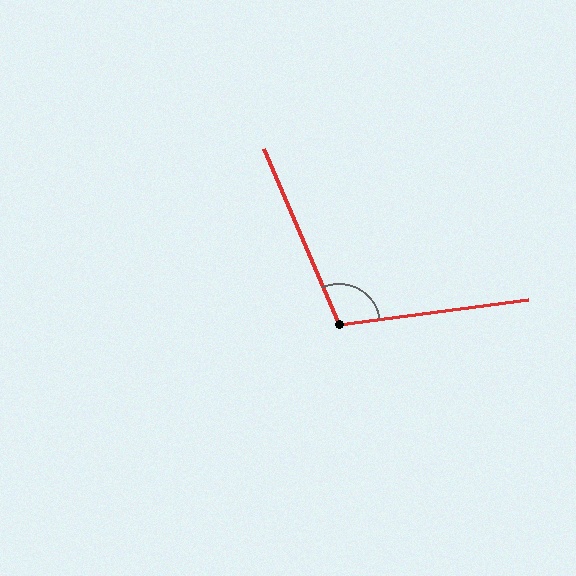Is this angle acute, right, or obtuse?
It is obtuse.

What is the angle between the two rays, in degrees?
Approximately 106 degrees.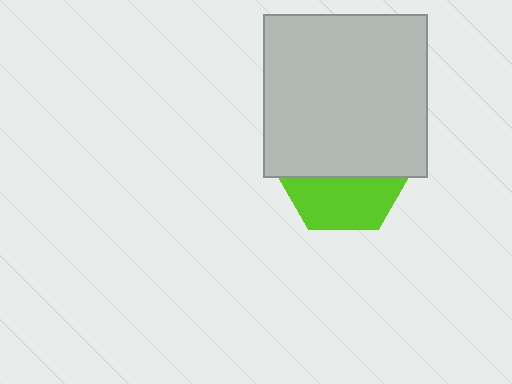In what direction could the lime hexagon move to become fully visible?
The lime hexagon could move down. That would shift it out from behind the light gray square entirely.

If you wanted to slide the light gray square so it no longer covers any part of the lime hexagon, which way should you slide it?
Slide it up — that is the most direct way to separate the two shapes.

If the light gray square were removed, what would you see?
You would see the complete lime hexagon.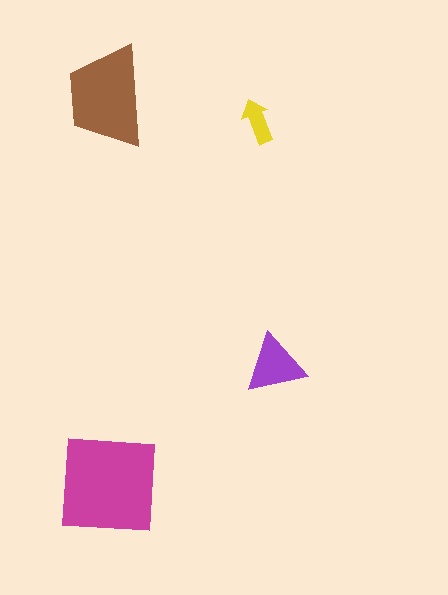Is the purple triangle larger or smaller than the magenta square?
Smaller.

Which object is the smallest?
The yellow arrow.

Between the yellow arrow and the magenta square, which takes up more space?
The magenta square.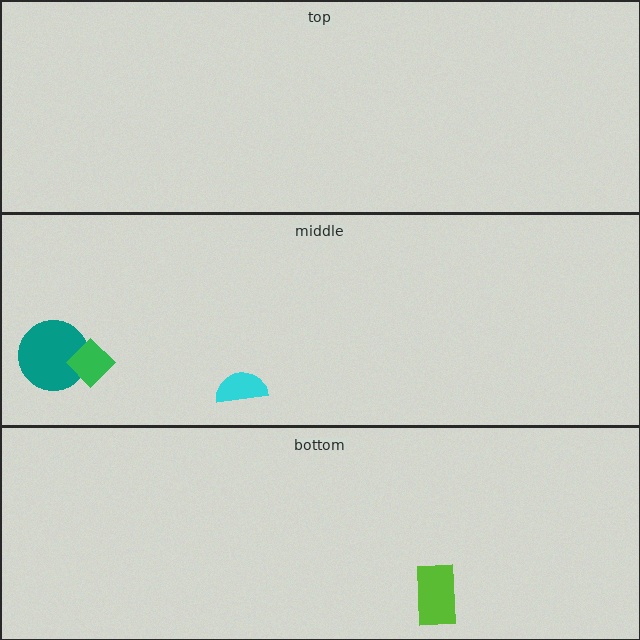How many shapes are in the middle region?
3.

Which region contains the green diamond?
The middle region.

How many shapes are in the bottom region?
1.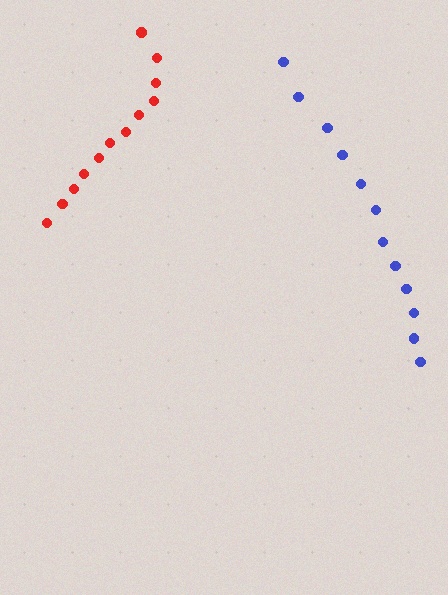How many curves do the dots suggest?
There are 2 distinct paths.